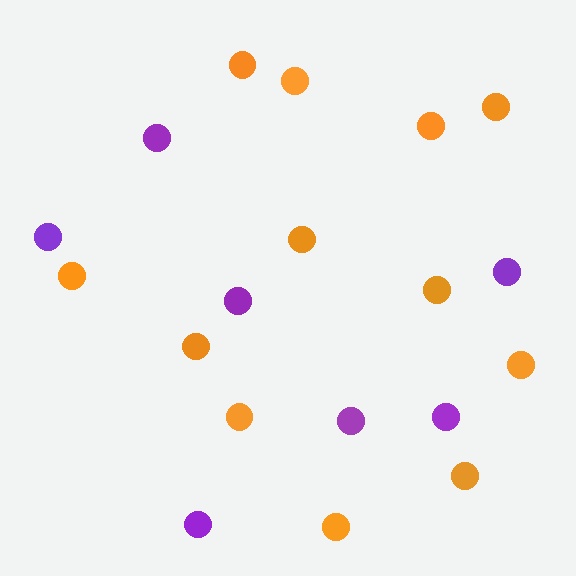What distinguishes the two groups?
There are 2 groups: one group of orange circles (12) and one group of purple circles (7).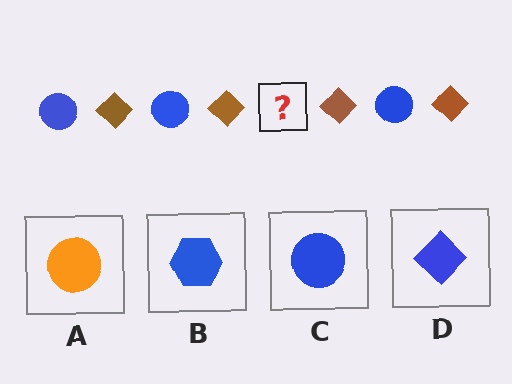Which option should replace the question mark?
Option C.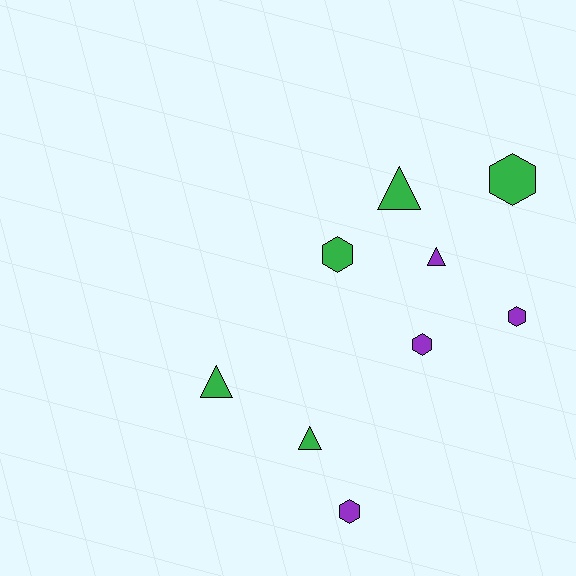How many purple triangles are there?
There is 1 purple triangle.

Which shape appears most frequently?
Hexagon, with 5 objects.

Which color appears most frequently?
Green, with 5 objects.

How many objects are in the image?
There are 9 objects.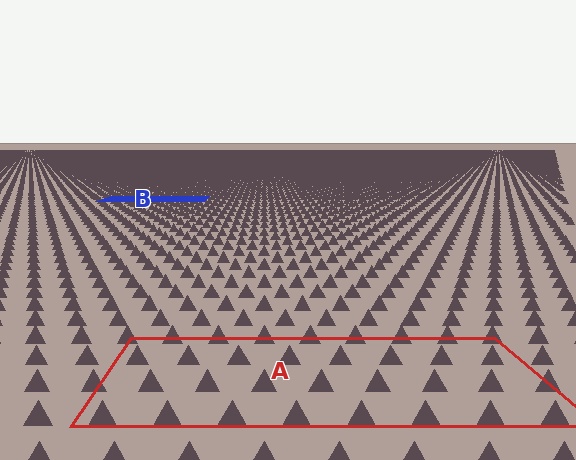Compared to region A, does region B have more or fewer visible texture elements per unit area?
Region B has more texture elements per unit area — they are packed more densely because it is farther away.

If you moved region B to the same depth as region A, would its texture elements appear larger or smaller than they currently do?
They would appear larger. At a closer depth, the same texture elements are projected at a bigger on-screen size.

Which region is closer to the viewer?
Region A is closer. The texture elements there are larger and more spread out.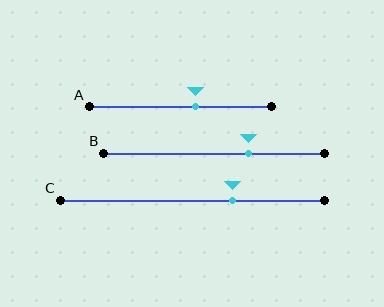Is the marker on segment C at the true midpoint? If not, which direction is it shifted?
No, the marker on segment C is shifted to the right by about 15% of the segment length.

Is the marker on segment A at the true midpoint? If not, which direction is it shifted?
No, the marker on segment A is shifted to the right by about 8% of the segment length.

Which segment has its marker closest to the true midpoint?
Segment A has its marker closest to the true midpoint.